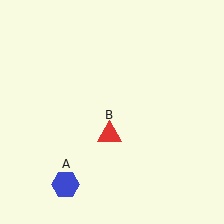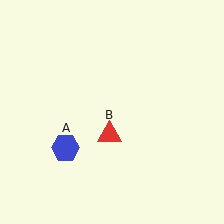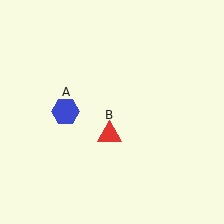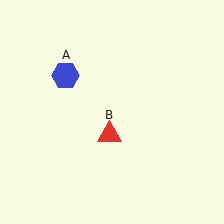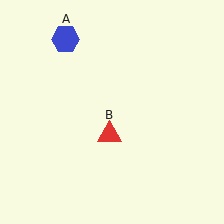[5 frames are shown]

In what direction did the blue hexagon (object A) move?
The blue hexagon (object A) moved up.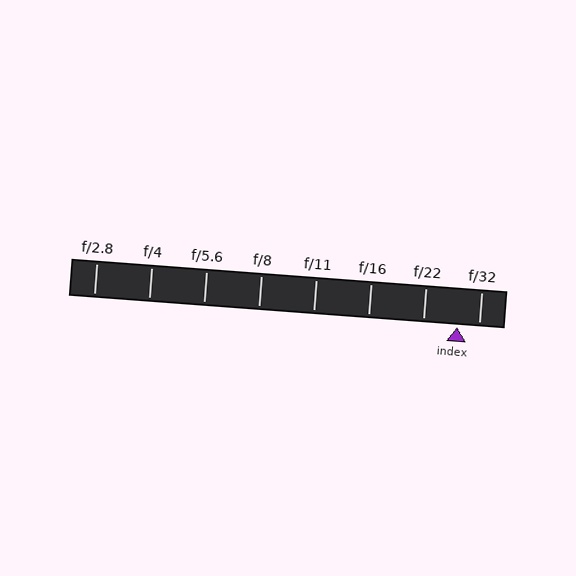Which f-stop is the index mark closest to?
The index mark is closest to f/32.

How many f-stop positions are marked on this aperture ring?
There are 8 f-stop positions marked.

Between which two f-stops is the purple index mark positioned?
The index mark is between f/22 and f/32.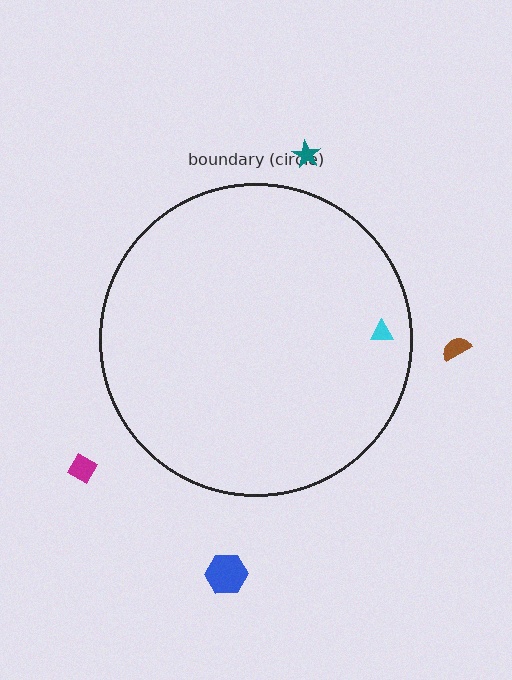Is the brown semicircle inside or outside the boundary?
Outside.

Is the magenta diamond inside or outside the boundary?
Outside.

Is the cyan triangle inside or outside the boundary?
Inside.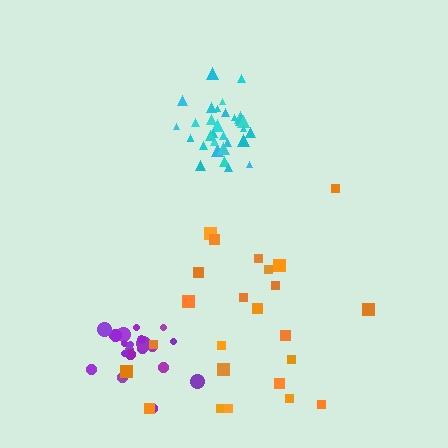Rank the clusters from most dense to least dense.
cyan, purple, orange.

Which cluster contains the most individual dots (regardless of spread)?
Cyan (32).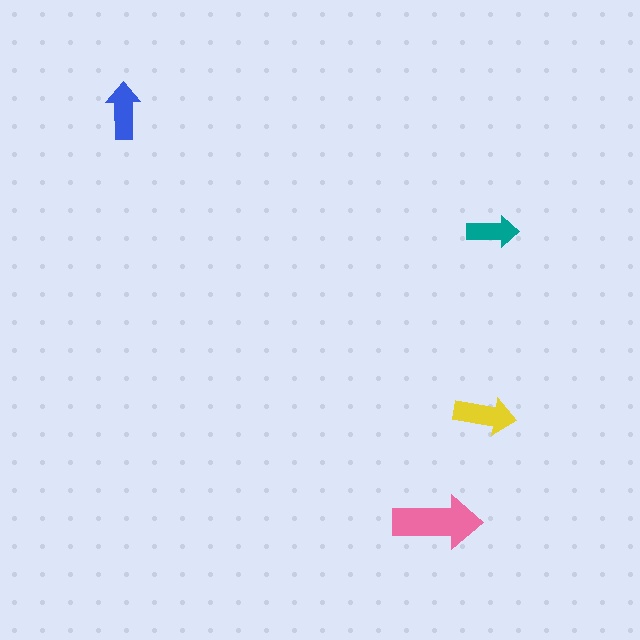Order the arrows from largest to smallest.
the pink one, the yellow one, the blue one, the teal one.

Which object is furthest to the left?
The blue arrow is leftmost.